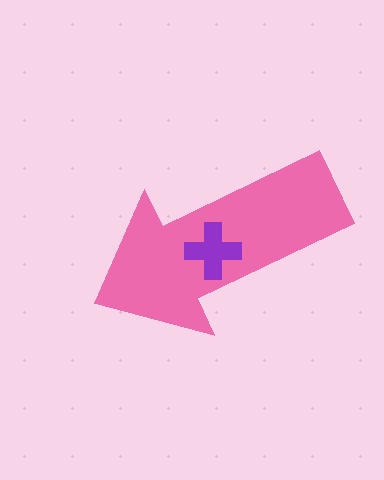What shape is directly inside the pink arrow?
The purple cross.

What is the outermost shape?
The pink arrow.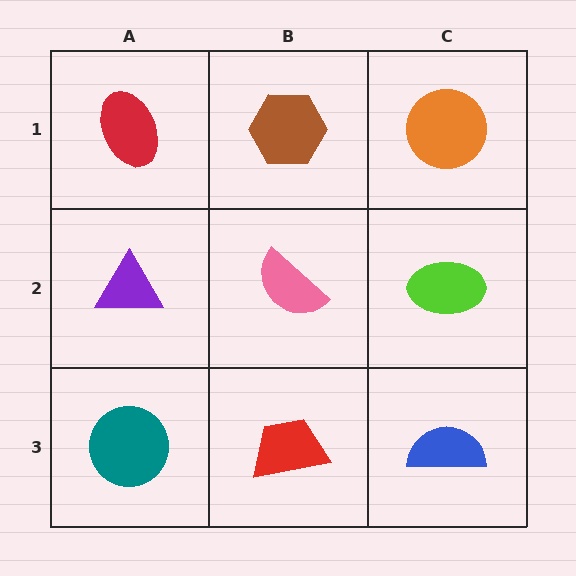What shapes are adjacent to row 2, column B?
A brown hexagon (row 1, column B), a red trapezoid (row 3, column B), a purple triangle (row 2, column A), a lime ellipse (row 2, column C).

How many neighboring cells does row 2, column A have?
3.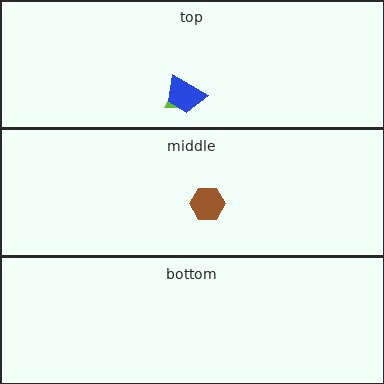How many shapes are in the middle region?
1.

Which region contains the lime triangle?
The top region.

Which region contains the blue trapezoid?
The top region.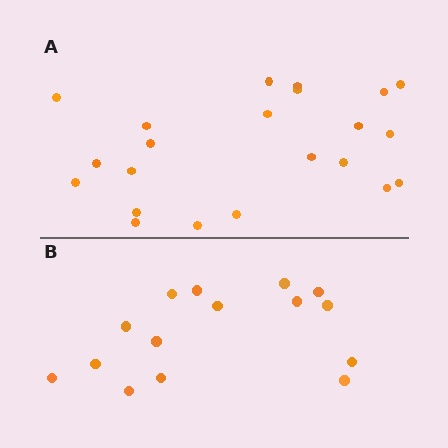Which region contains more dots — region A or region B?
Region A (the top region) has more dots.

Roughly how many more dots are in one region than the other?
Region A has roughly 8 or so more dots than region B.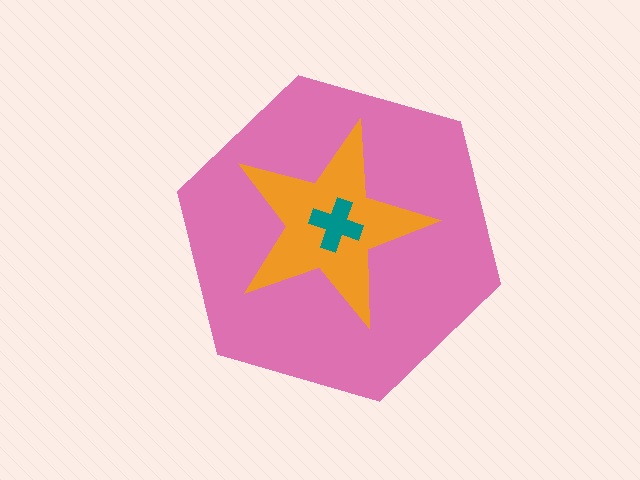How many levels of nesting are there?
3.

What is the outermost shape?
The pink hexagon.